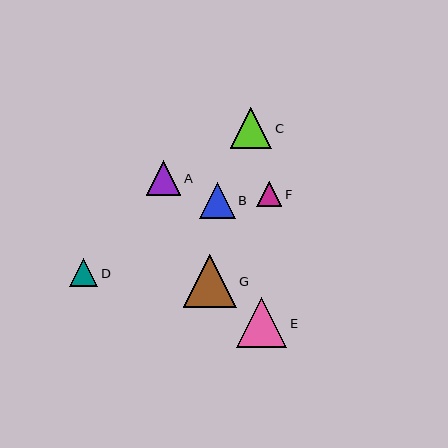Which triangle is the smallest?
Triangle F is the smallest with a size of approximately 25 pixels.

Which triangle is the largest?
Triangle G is the largest with a size of approximately 53 pixels.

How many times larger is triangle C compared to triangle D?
Triangle C is approximately 1.5 times the size of triangle D.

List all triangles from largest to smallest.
From largest to smallest: G, E, C, B, A, D, F.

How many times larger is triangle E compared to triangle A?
Triangle E is approximately 1.5 times the size of triangle A.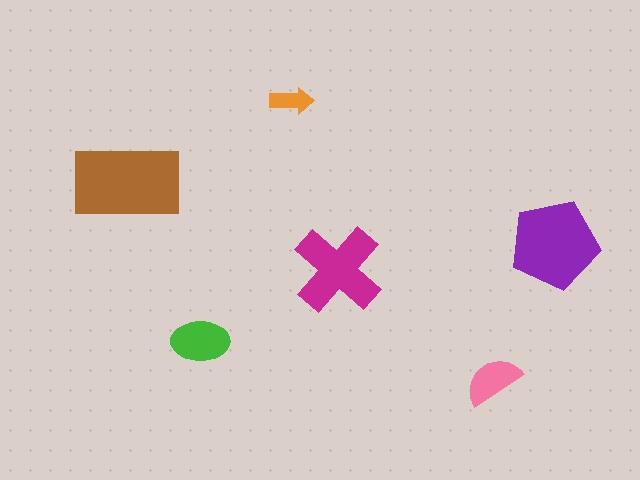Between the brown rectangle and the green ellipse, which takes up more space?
The brown rectangle.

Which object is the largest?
The brown rectangle.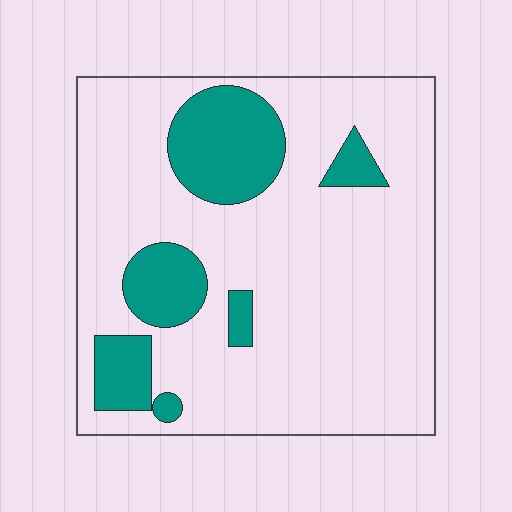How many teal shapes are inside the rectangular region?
6.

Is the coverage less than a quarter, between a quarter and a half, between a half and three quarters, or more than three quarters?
Less than a quarter.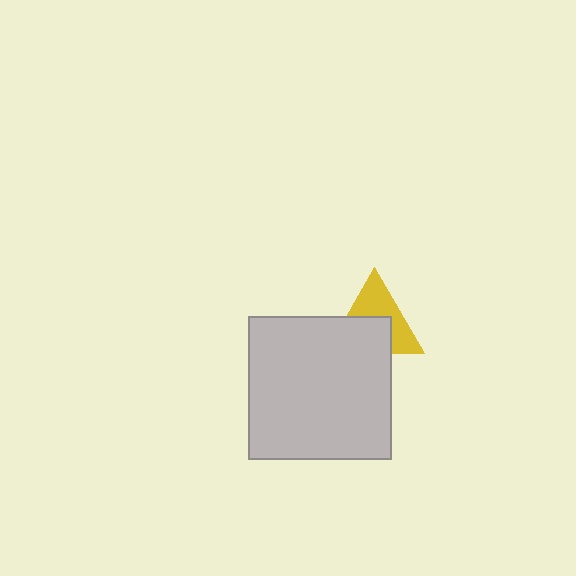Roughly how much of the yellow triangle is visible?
About half of it is visible (roughly 51%).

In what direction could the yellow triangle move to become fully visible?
The yellow triangle could move up. That would shift it out from behind the light gray square entirely.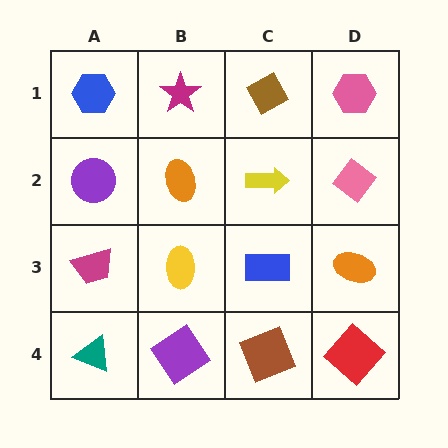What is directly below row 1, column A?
A purple circle.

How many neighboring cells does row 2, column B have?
4.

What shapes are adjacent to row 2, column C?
A brown diamond (row 1, column C), a blue rectangle (row 3, column C), an orange ellipse (row 2, column B), a pink diamond (row 2, column D).